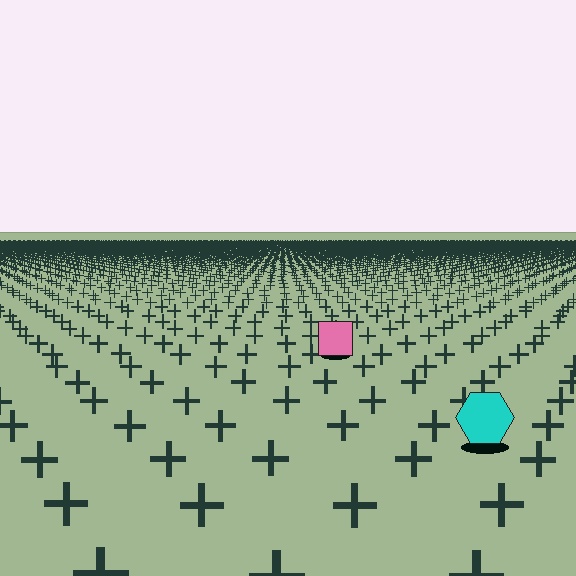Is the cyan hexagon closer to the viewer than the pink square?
Yes. The cyan hexagon is closer — you can tell from the texture gradient: the ground texture is coarser near it.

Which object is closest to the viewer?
The cyan hexagon is closest. The texture marks near it are larger and more spread out.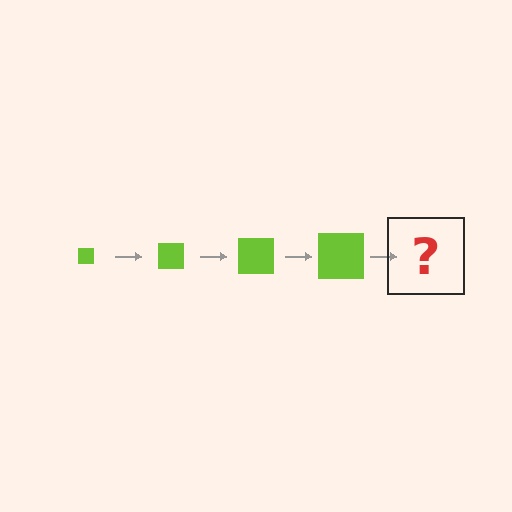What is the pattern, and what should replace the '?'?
The pattern is that the square gets progressively larger each step. The '?' should be a lime square, larger than the previous one.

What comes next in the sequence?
The next element should be a lime square, larger than the previous one.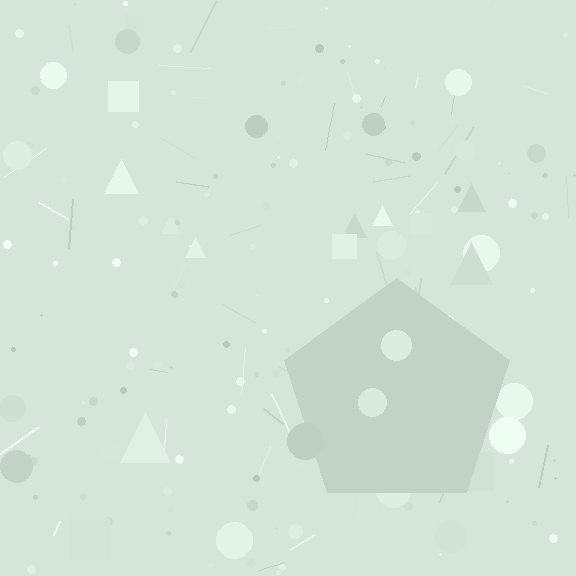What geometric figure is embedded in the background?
A pentagon is embedded in the background.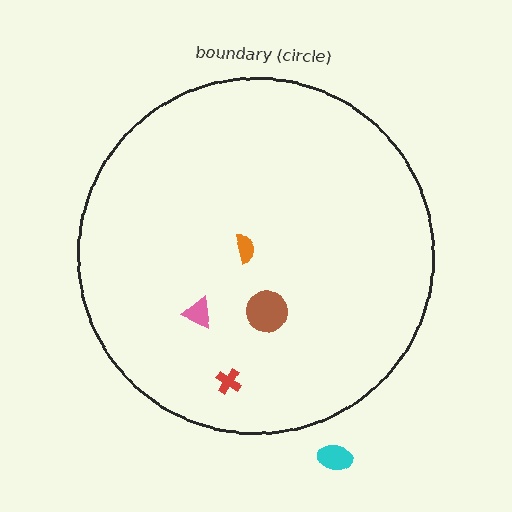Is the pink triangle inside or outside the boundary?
Inside.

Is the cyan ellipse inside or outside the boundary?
Outside.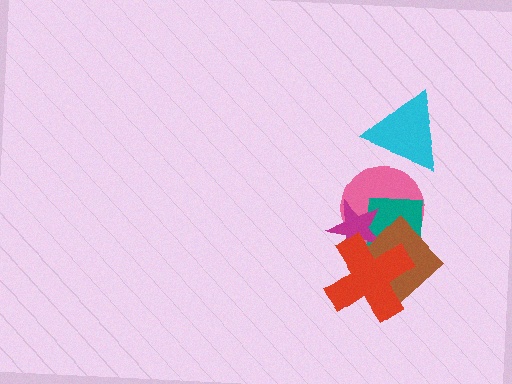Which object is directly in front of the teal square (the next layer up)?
The magenta star is directly in front of the teal square.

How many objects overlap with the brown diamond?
4 objects overlap with the brown diamond.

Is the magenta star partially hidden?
Yes, it is partially covered by another shape.